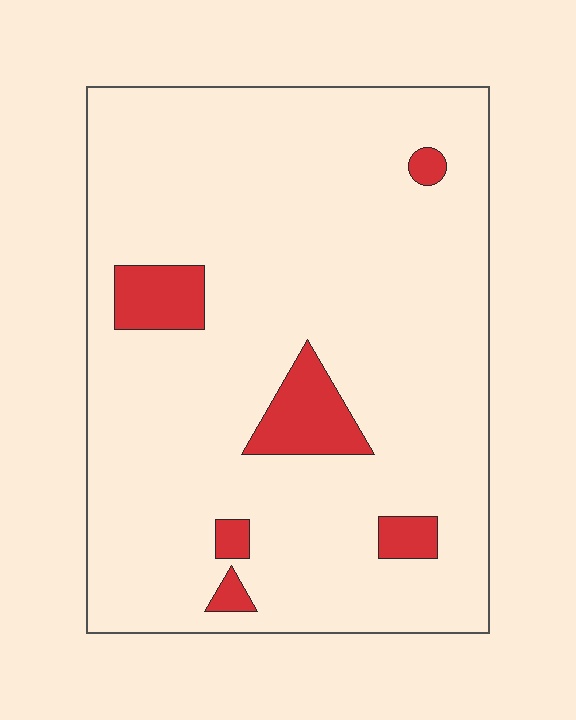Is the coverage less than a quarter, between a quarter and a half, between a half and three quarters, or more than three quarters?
Less than a quarter.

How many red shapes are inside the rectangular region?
6.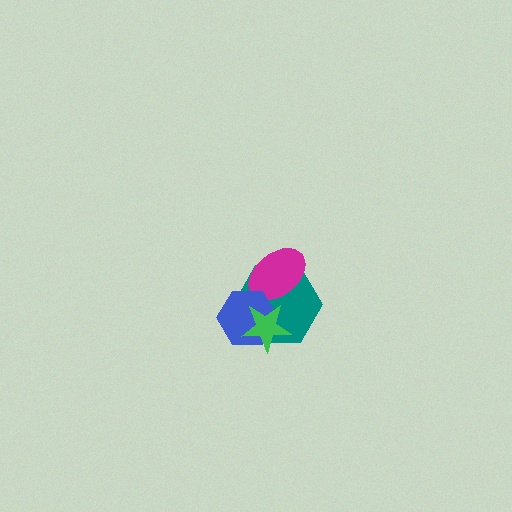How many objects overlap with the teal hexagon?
3 objects overlap with the teal hexagon.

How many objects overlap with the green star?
2 objects overlap with the green star.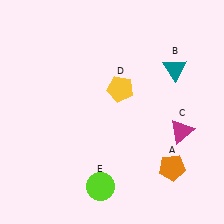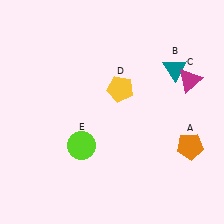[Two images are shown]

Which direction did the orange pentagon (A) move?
The orange pentagon (A) moved up.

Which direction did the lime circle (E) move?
The lime circle (E) moved up.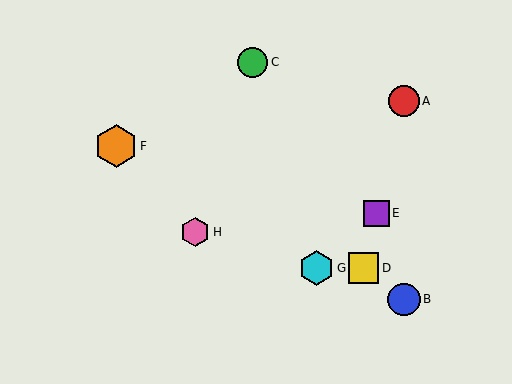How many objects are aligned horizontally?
2 objects (D, G) are aligned horizontally.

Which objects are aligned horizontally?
Objects D, G are aligned horizontally.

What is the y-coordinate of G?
Object G is at y≈268.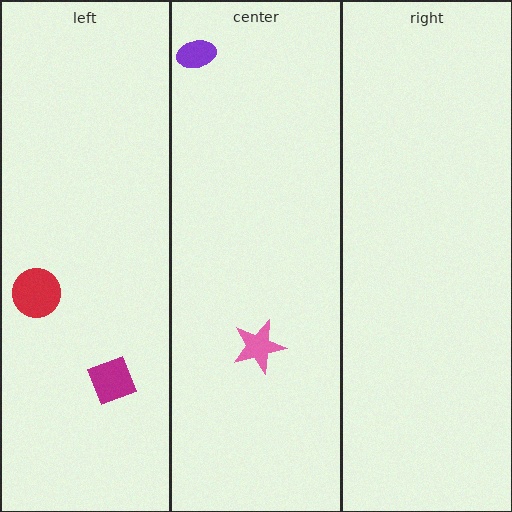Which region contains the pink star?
The center region.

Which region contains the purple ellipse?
The center region.